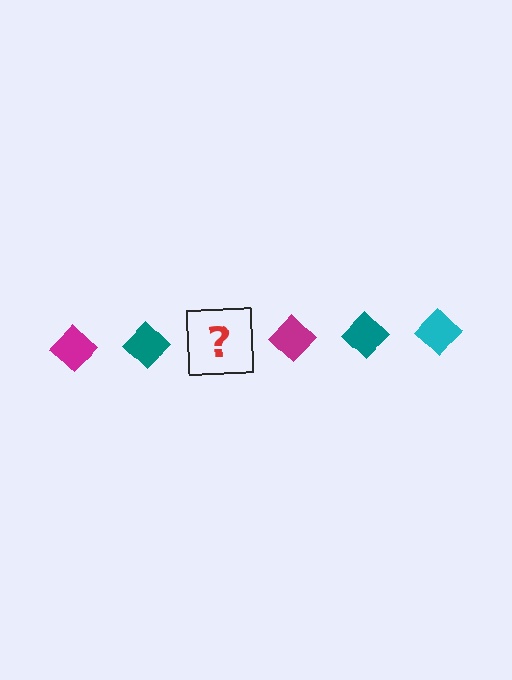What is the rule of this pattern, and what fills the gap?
The rule is that the pattern cycles through magenta, teal, cyan diamonds. The gap should be filled with a cyan diamond.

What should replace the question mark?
The question mark should be replaced with a cyan diamond.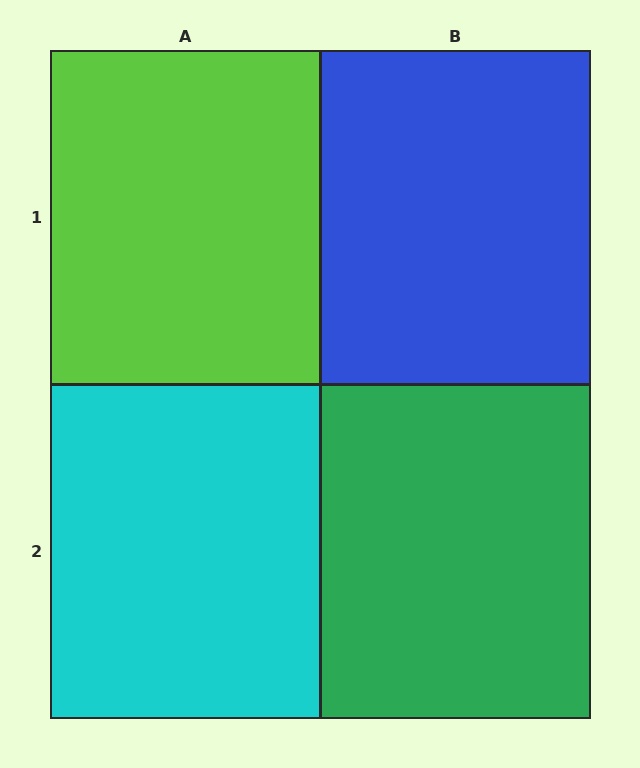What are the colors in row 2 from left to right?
Cyan, green.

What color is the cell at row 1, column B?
Blue.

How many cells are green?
1 cell is green.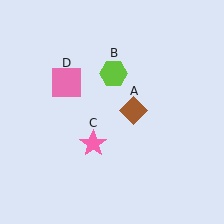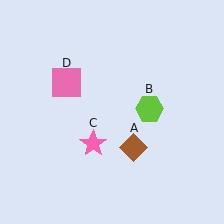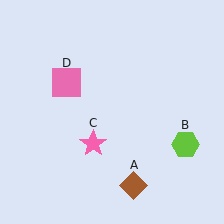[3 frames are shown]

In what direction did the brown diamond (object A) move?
The brown diamond (object A) moved down.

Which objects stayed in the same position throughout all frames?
Pink star (object C) and pink square (object D) remained stationary.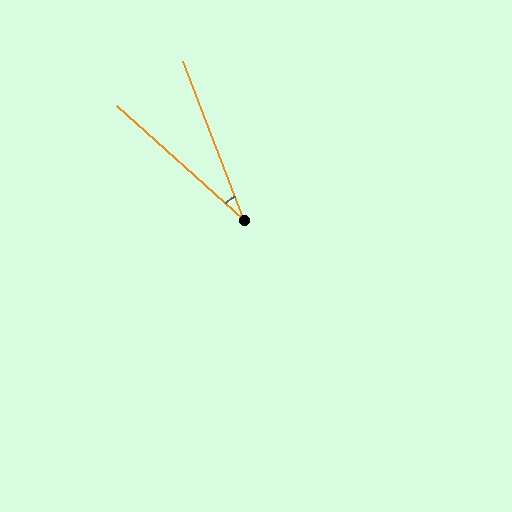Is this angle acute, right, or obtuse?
It is acute.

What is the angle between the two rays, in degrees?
Approximately 27 degrees.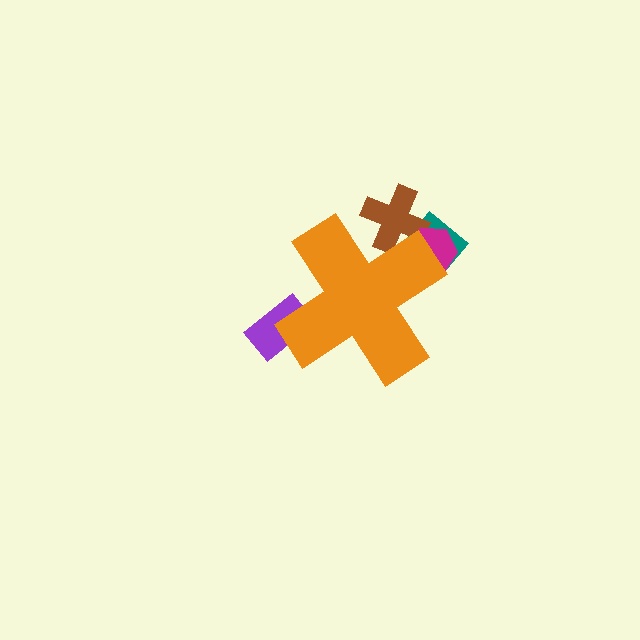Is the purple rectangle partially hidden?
Yes, the purple rectangle is partially hidden behind the orange cross.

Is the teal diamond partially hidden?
Yes, the teal diamond is partially hidden behind the orange cross.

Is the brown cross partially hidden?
Yes, the brown cross is partially hidden behind the orange cross.